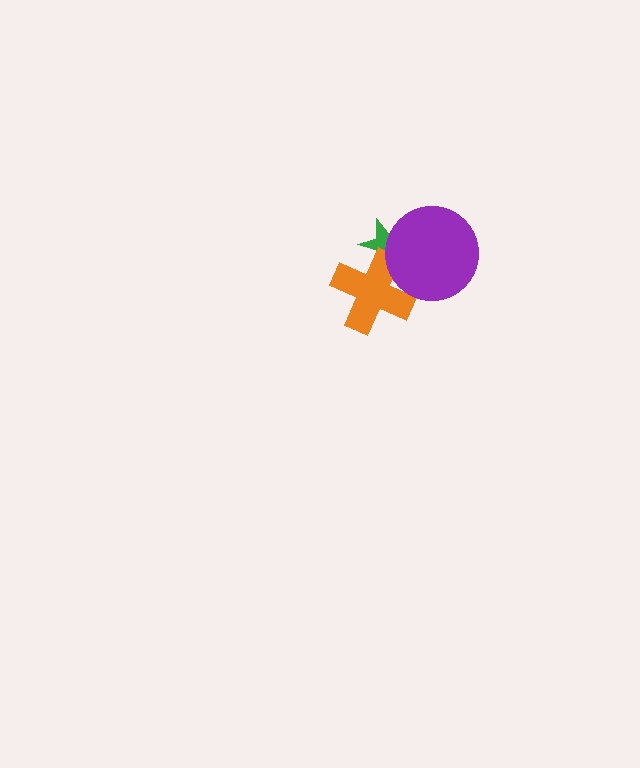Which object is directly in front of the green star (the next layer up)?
The orange cross is directly in front of the green star.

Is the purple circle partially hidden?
No, no other shape covers it.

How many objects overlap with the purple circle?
2 objects overlap with the purple circle.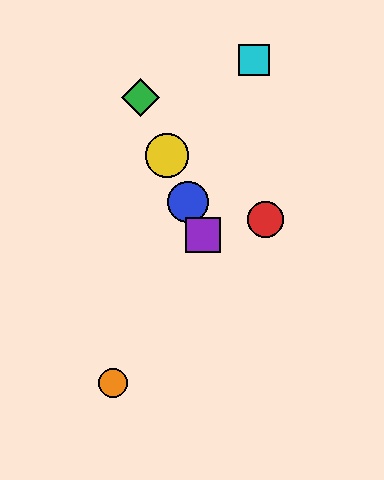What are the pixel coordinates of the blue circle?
The blue circle is at (188, 202).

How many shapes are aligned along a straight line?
4 shapes (the blue circle, the green diamond, the yellow circle, the purple square) are aligned along a straight line.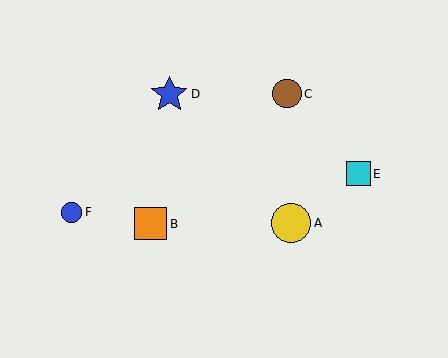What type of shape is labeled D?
Shape D is a blue star.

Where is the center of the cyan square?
The center of the cyan square is at (358, 174).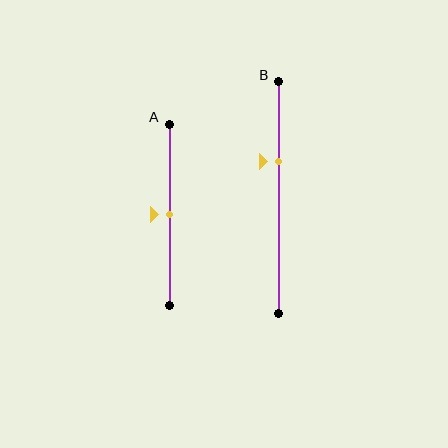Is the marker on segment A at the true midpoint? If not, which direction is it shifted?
Yes, the marker on segment A is at the true midpoint.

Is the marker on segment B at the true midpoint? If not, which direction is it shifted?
No, the marker on segment B is shifted upward by about 15% of the segment length.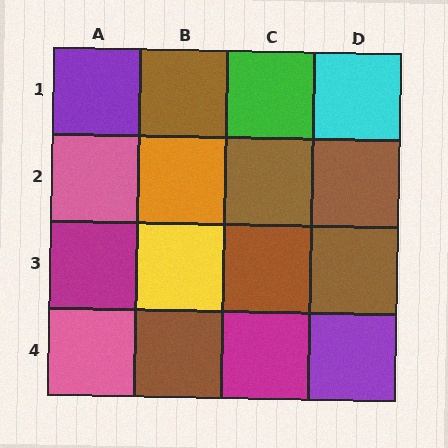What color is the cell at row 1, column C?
Green.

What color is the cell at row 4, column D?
Purple.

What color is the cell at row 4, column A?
Pink.